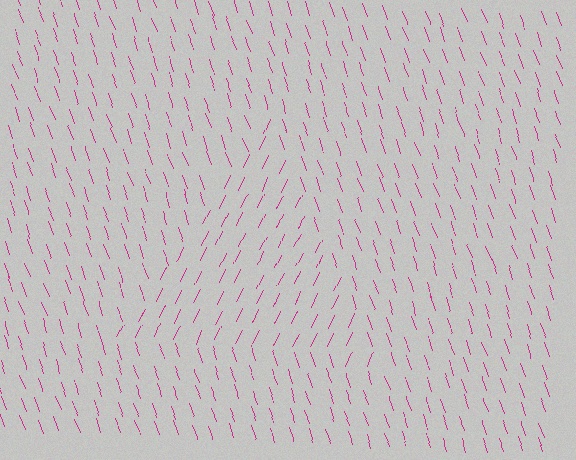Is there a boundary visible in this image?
Yes, there is a texture boundary formed by a change in line orientation.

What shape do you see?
I see a triangle.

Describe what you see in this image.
The image is filled with small magenta line segments. A triangle region in the image has lines oriented differently from the surrounding lines, creating a visible texture boundary.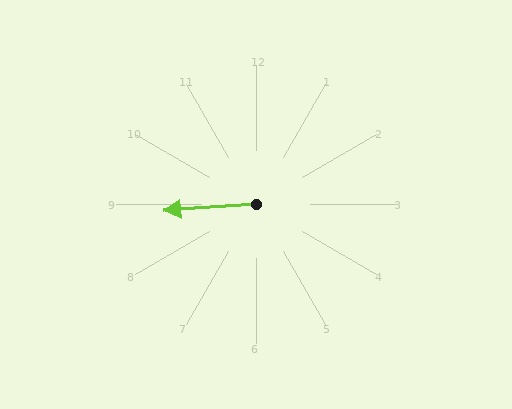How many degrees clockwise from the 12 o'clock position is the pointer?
Approximately 267 degrees.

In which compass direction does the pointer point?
West.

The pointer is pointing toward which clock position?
Roughly 9 o'clock.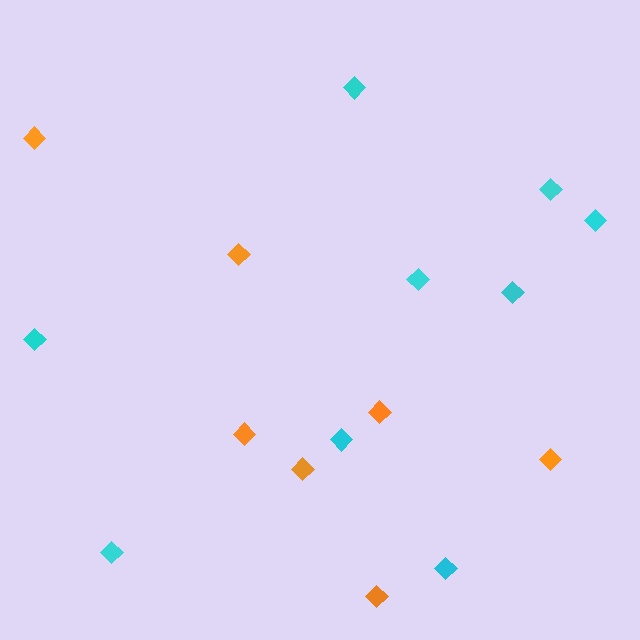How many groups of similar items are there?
There are 2 groups: one group of orange diamonds (7) and one group of cyan diamonds (9).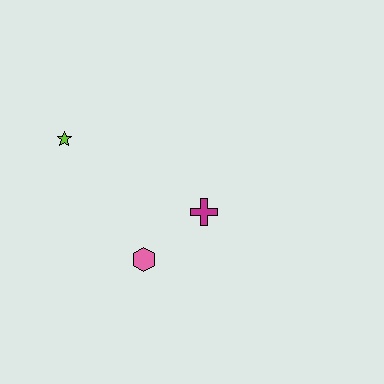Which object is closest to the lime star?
The pink hexagon is closest to the lime star.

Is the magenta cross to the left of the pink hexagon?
No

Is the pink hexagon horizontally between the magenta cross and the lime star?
Yes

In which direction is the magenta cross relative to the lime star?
The magenta cross is to the right of the lime star.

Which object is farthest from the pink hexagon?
The lime star is farthest from the pink hexagon.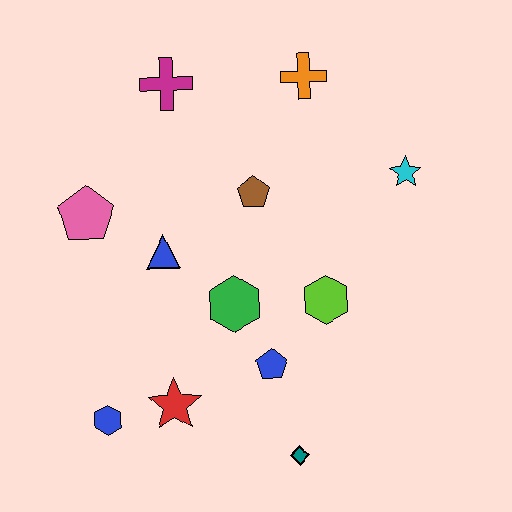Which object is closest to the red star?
The blue hexagon is closest to the red star.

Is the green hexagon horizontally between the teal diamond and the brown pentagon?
No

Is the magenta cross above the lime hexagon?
Yes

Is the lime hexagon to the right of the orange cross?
Yes